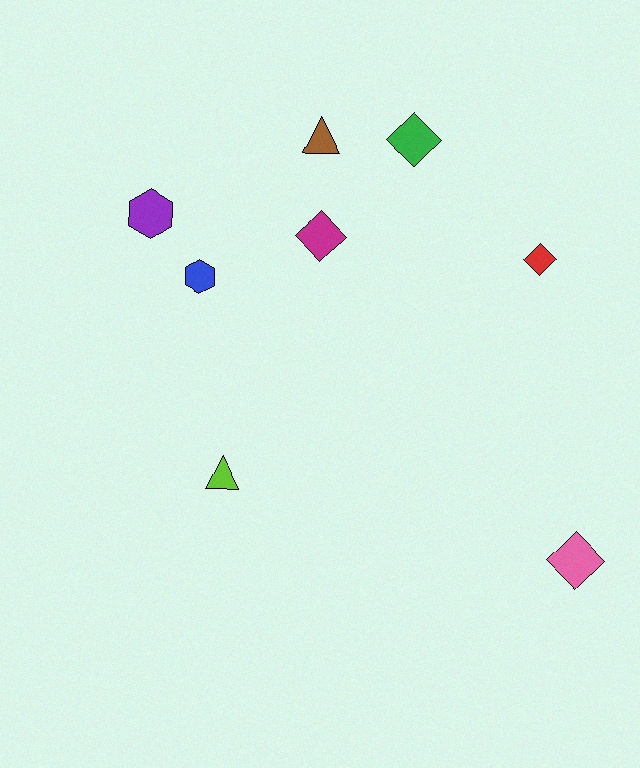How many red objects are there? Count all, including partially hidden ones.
There is 1 red object.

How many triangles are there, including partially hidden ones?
There are 2 triangles.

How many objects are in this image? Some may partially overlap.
There are 8 objects.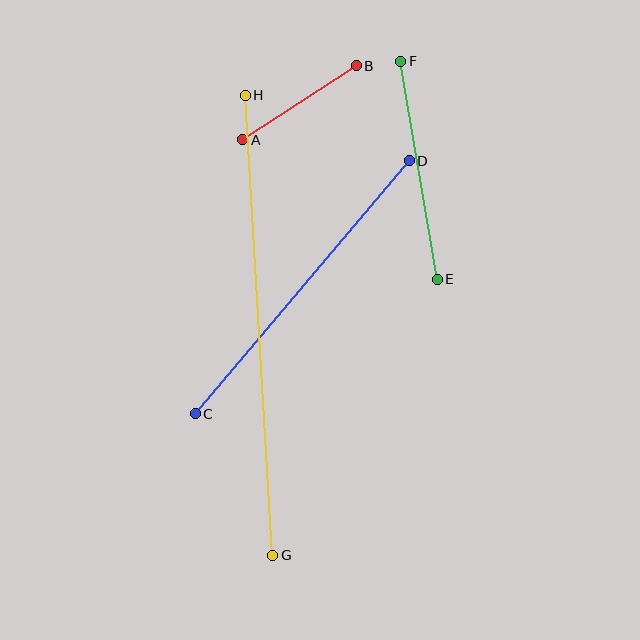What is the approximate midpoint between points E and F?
The midpoint is at approximately (419, 170) pixels.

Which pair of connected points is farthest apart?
Points G and H are farthest apart.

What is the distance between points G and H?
The distance is approximately 461 pixels.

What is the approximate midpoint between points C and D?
The midpoint is at approximately (302, 287) pixels.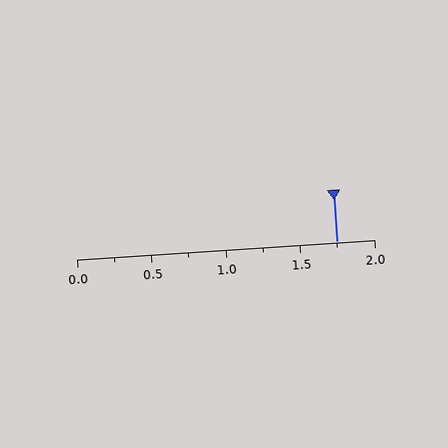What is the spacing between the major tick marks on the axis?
The major ticks are spaced 0.5 apart.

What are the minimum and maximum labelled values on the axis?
The axis runs from 0.0 to 2.0.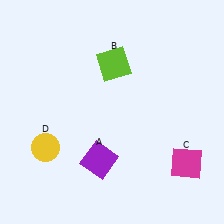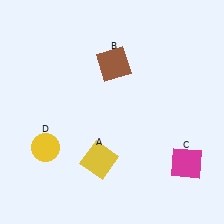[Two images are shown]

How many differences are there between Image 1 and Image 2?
There are 2 differences between the two images.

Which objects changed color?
A changed from purple to yellow. B changed from lime to brown.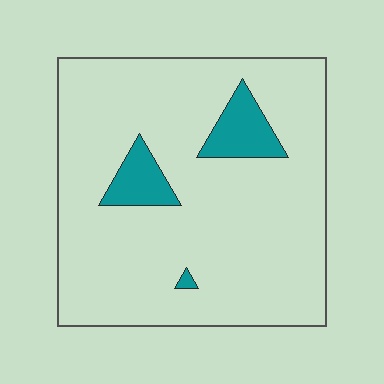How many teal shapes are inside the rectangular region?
3.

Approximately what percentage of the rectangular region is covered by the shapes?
Approximately 10%.